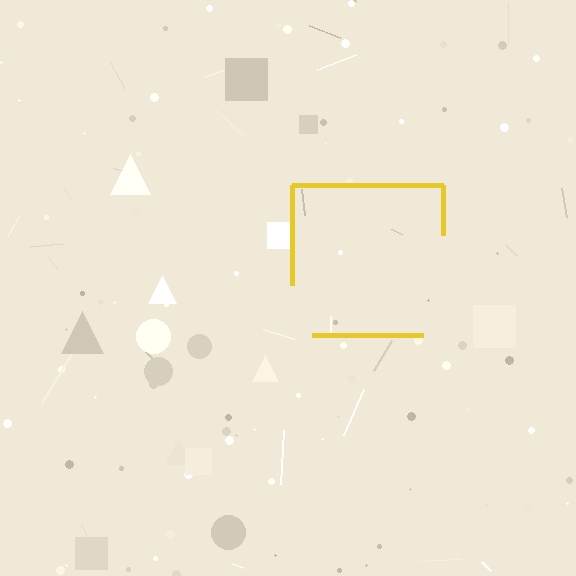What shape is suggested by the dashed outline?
The dashed outline suggests a square.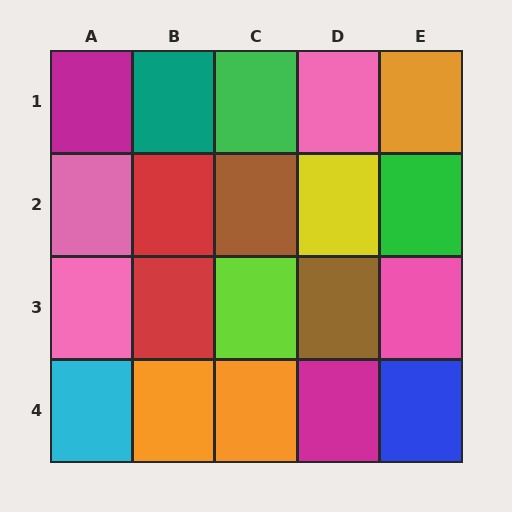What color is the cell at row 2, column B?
Red.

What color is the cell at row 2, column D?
Yellow.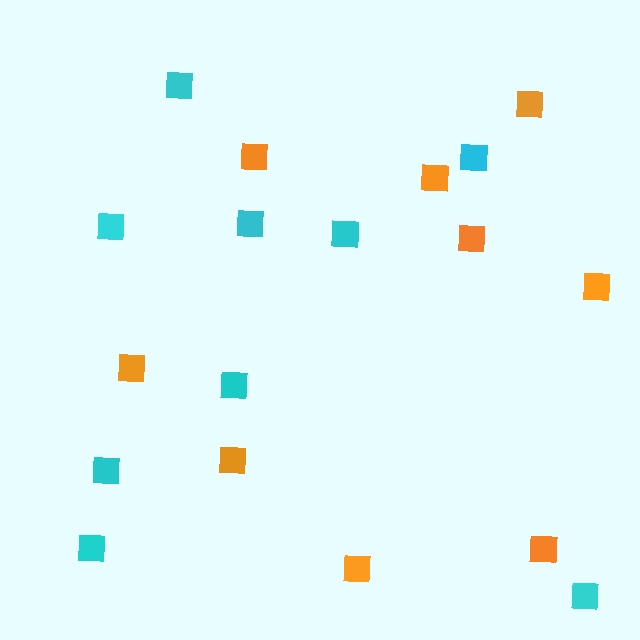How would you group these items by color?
There are 2 groups: one group of cyan squares (9) and one group of orange squares (9).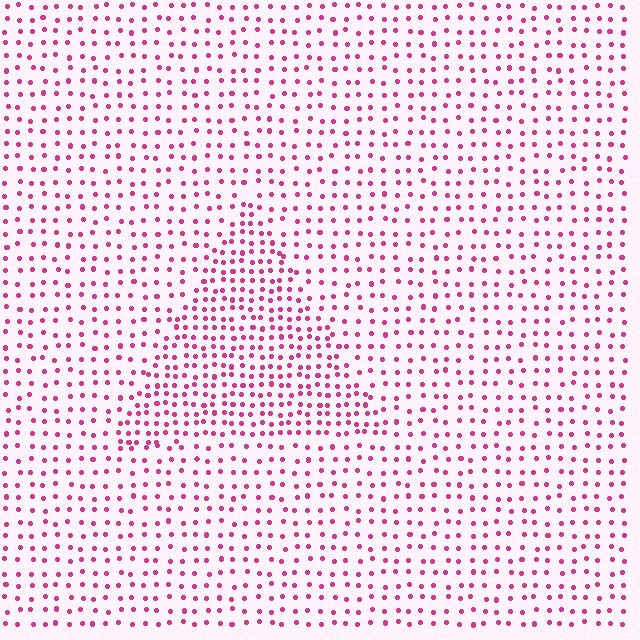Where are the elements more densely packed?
The elements are more densely packed inside the triangle boundary.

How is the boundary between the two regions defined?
The boundary is defined by a change in element density (approximately 1.8x ratio). All elements are the same color, size, and shape.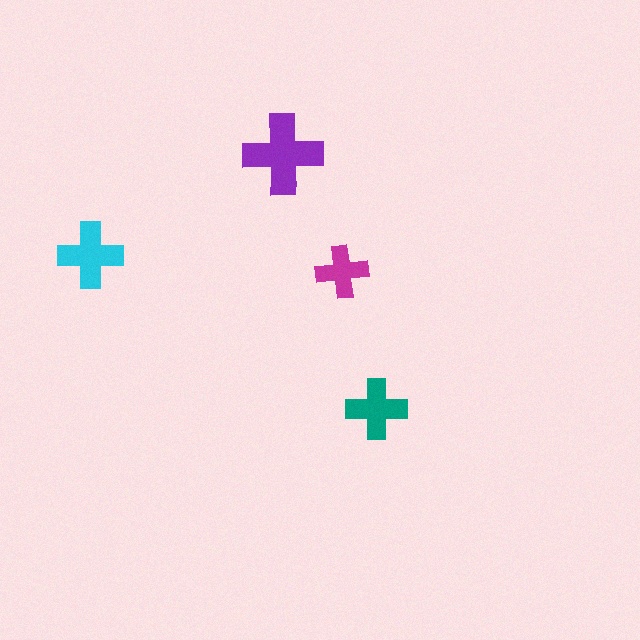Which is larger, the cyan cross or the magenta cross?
The cyan one.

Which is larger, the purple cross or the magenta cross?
The purple one.